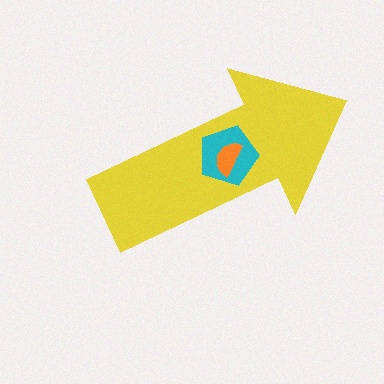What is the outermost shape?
The yellow arrow.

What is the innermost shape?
The orange semicircle.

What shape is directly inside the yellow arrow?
The cyan pentagon.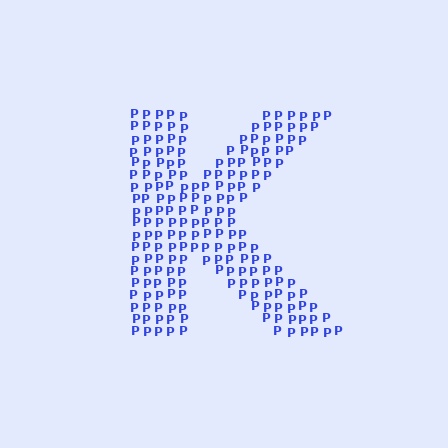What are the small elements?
The small elements are letter P's.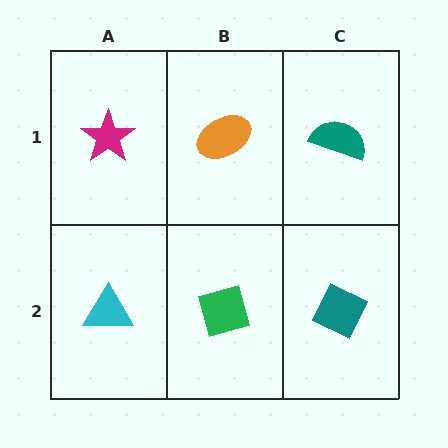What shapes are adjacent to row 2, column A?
A magenta star (row 1, column A), a green diamond (row 2, column B).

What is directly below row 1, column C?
A teal diamond.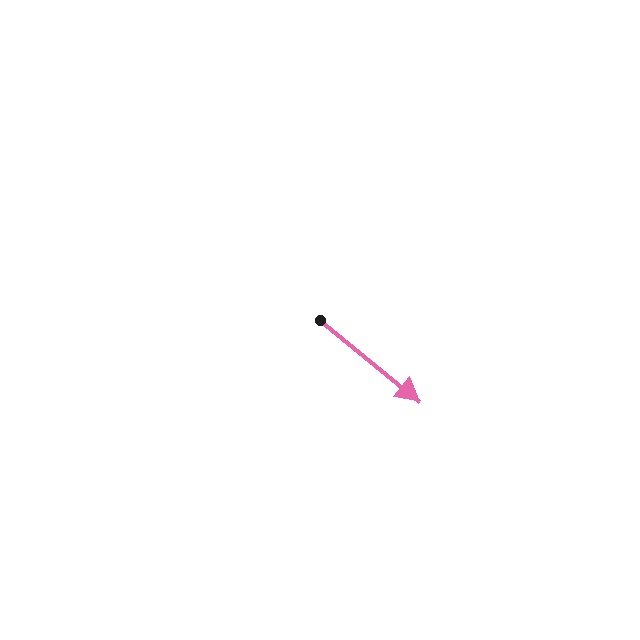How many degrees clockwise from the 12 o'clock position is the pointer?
Approximately 129 degrees.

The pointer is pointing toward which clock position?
Roughly 4 o'clock.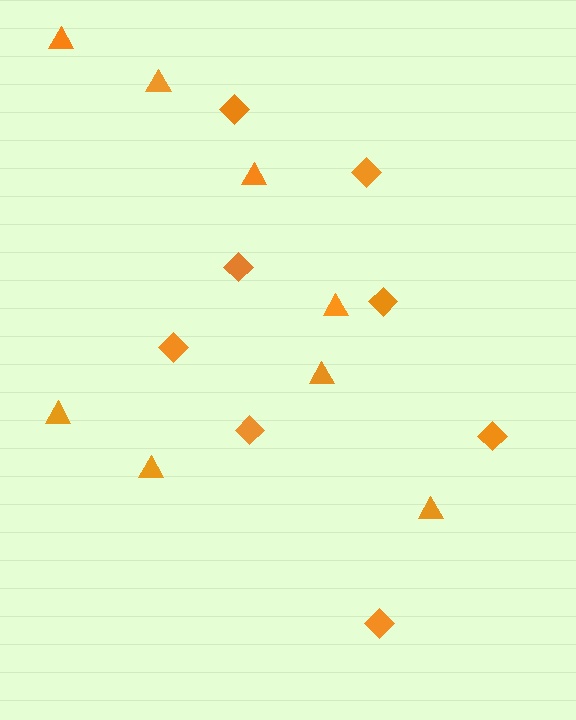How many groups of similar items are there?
There are 2 groups: one group of diamonds (8) and one group of triangles (8).